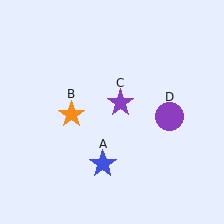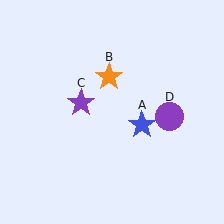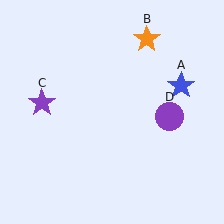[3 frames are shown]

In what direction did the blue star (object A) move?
The blue star (object A) moved up and to the right.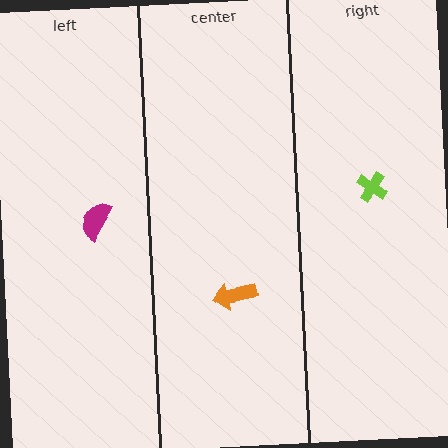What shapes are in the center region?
The orange arrow.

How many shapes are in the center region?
1.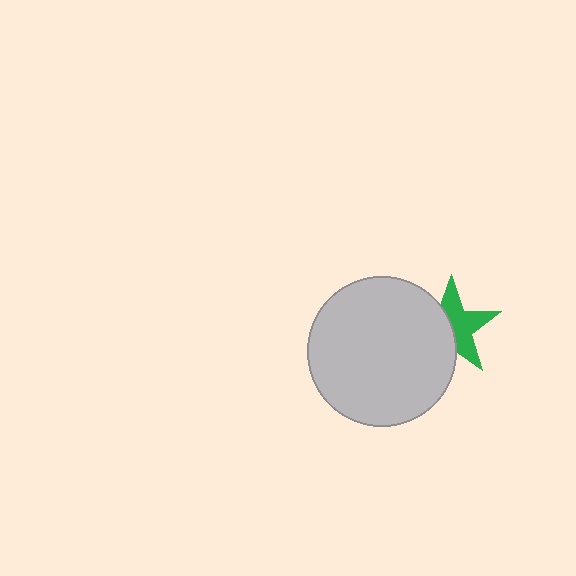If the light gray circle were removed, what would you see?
You would see the complete green star.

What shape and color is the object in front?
The object in front is a light gray circle.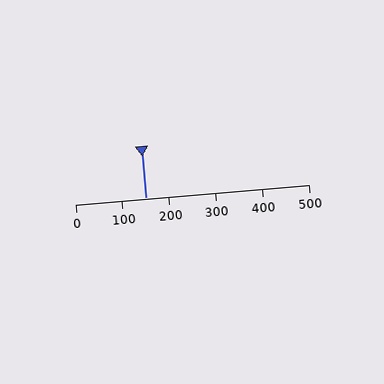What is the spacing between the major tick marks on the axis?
The major ticks are spaced 100 apart.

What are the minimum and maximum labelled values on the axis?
The axis runs from 0 to 500.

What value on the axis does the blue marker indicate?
The marker indicates approximately 150.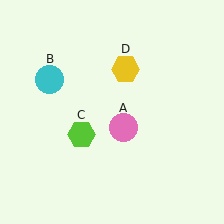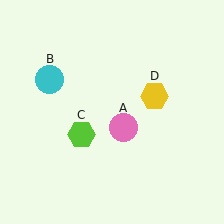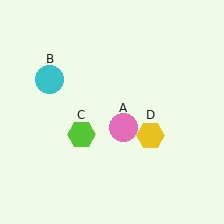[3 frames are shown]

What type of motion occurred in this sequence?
The yellow hexagon (object D) rotated clockwise around the center of the scene.